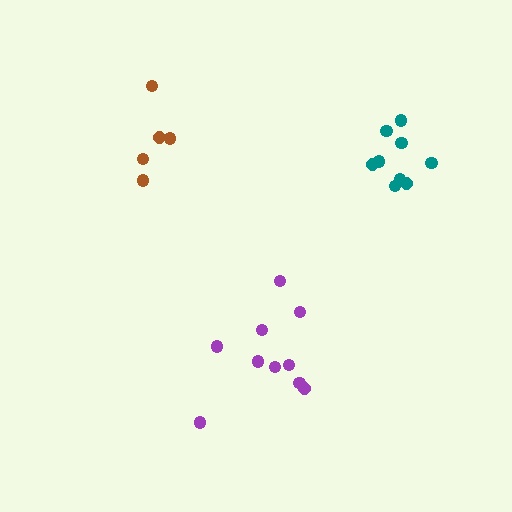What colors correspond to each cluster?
The clusters are colored: teal, brown, purple.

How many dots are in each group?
Group 1: 9 dots, Group 2: 5 dots, Group 3: 10 dots (24 total).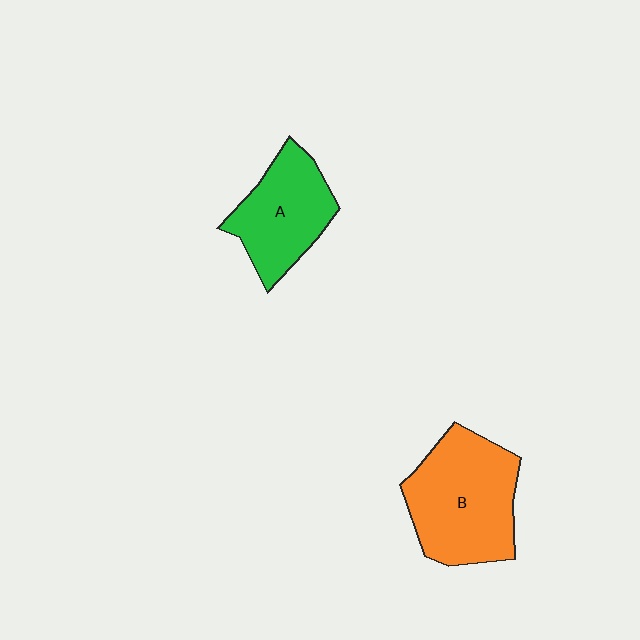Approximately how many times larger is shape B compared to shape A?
Approximately 1.3 times.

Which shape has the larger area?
Shape B (orange).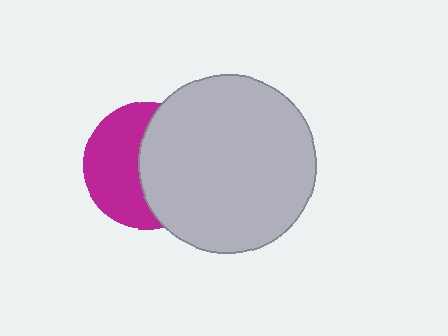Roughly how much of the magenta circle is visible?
About half of it is visible (roughly 49%).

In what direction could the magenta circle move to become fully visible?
The magenta circle could move left. That would shift it out from behind the light gray circle entirely.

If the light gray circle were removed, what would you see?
You would see the complete magenta circle.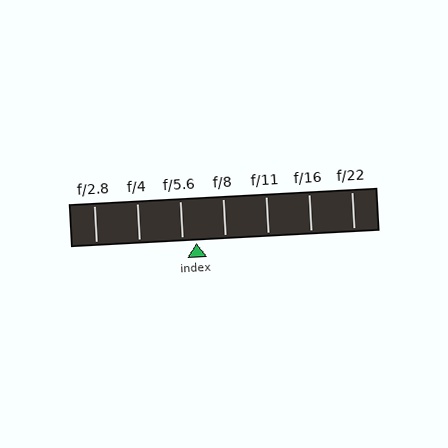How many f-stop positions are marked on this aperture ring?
There are 7 f-stop positions marked.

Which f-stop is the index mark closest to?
The index mark is closest to f/5.6.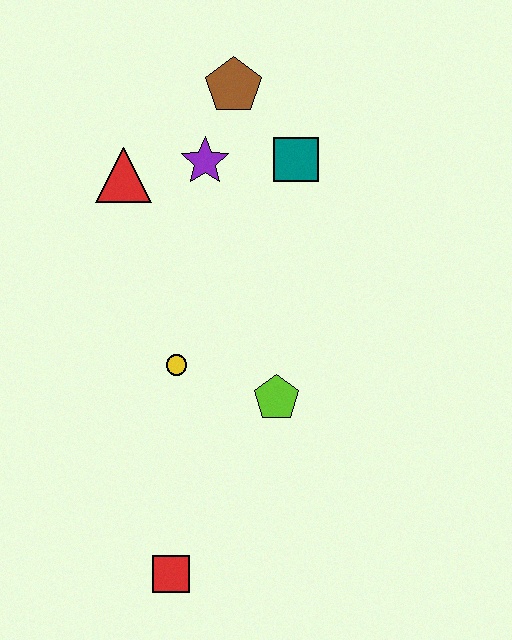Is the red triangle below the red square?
No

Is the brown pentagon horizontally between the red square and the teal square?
Yes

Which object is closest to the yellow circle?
The lime pentagon is closest to the yellow circle.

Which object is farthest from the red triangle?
The red square is farthest from the red triangle.